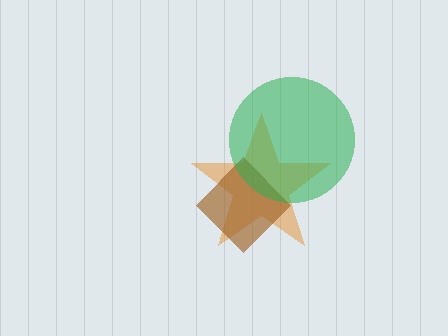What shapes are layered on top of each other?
The layered shapes are: an orange star, a brown diamond, a green circle.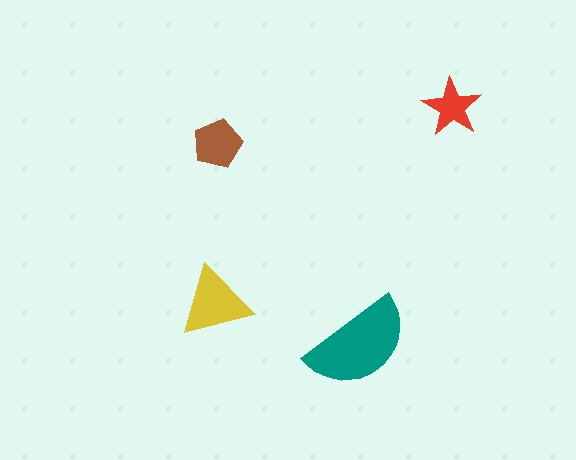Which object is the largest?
The teal semicircle.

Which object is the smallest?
The red star.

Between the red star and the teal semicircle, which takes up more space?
The teal semicircle.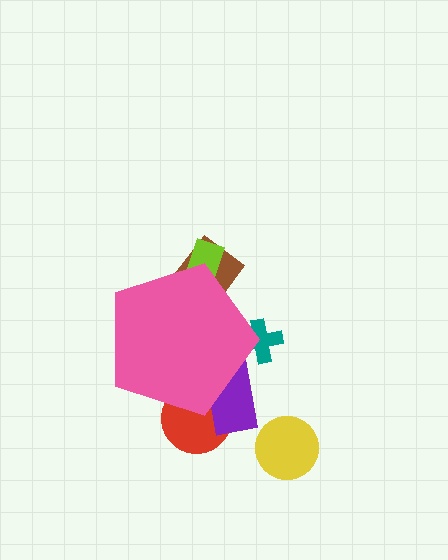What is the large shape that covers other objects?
A pink pentagon.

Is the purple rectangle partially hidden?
Yes, the purple rectangle is partially hidden behind the pink pentagon.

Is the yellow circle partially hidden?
No, the yellow circle is fully visible.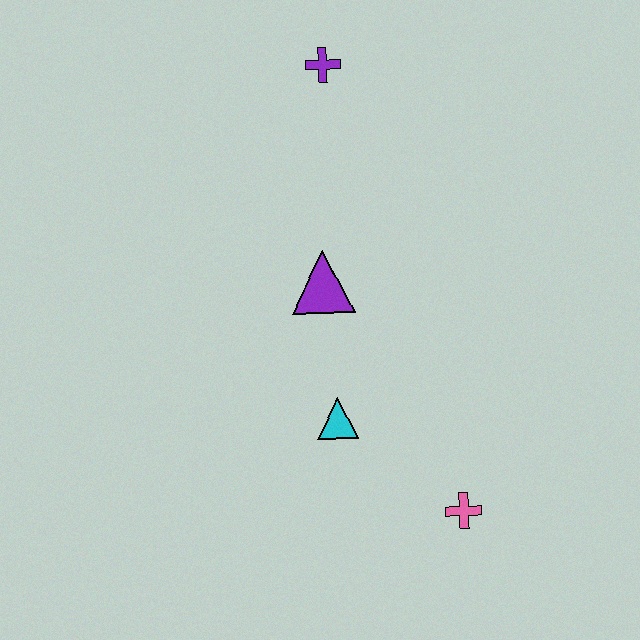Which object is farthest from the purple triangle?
The pink cross is farthest from the purple triangle.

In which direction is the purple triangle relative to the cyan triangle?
The purple triangle is above the cyan triangle.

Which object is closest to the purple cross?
The purple triangle is closest to the purple cross.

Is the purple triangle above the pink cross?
Yes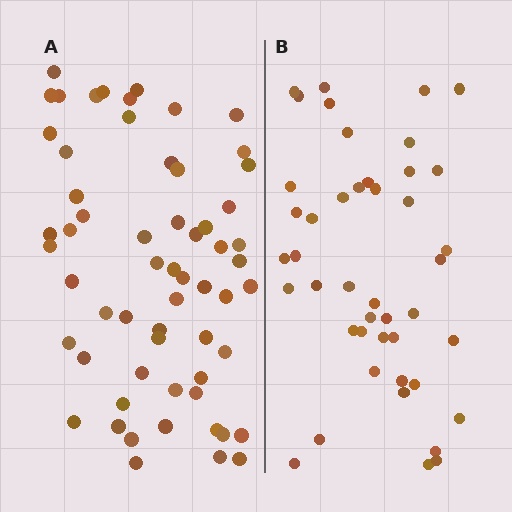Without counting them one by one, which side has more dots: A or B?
Region A (the left region) has more dots.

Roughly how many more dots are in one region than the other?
Region A has approximately 15 more dots than region B.